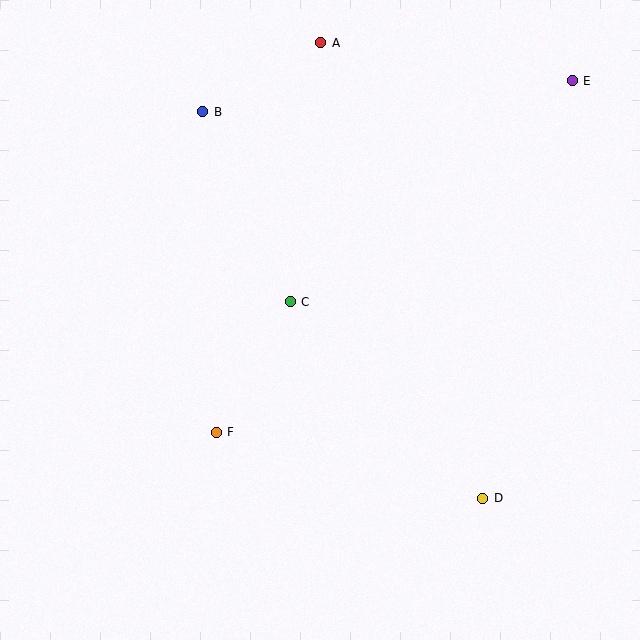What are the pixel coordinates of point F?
Point F is at (216, 432).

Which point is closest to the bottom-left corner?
Point F is closest to the bottom-left corner.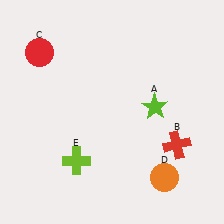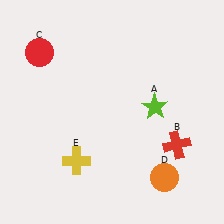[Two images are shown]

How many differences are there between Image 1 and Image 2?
There is 1 difference between the two images.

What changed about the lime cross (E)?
In Image 1, E is lime. In Image 2, it changed to yellow.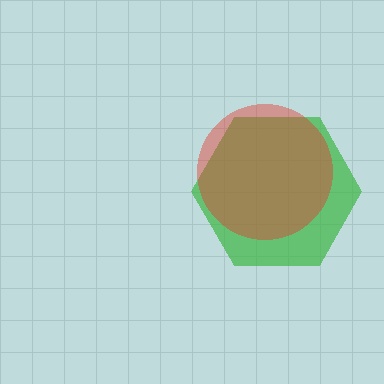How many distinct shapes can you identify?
There are 2 distinct shapes: a green hexagon, a red circle.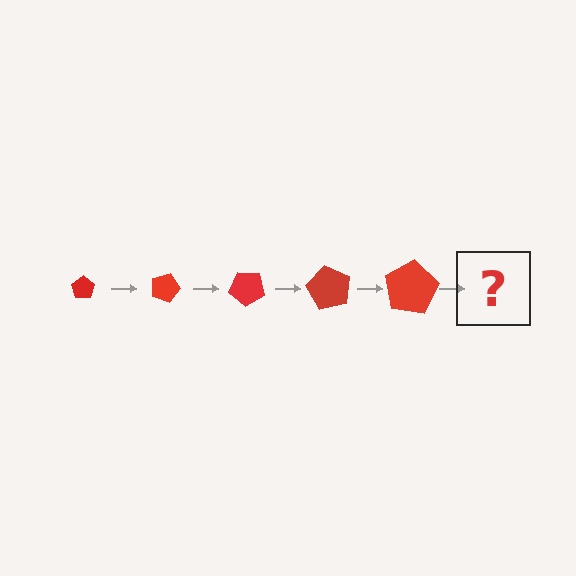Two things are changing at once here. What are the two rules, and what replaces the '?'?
The two rules are that the pentagon grows larger each step and it rotates 20 degrees each step. The '?' should be a pentagon, larger than the previous one and rotated 100 degrees from the start.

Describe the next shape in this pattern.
It should be a pentagon, larger than the previous one and rotated 100 degrees from the start.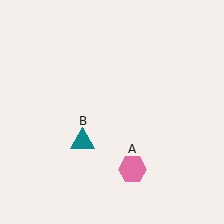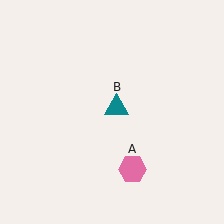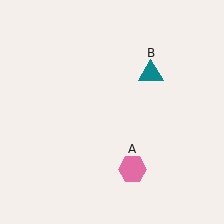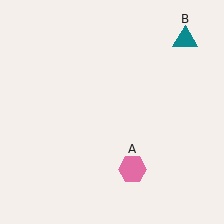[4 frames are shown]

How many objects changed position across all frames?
1 object changed position: teal triangle (object B).